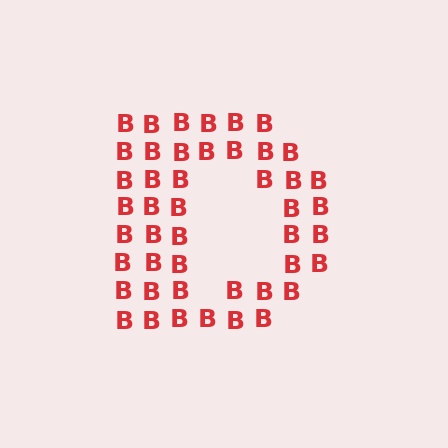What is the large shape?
The large shape is the letter D.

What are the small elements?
The small elements are letter B's.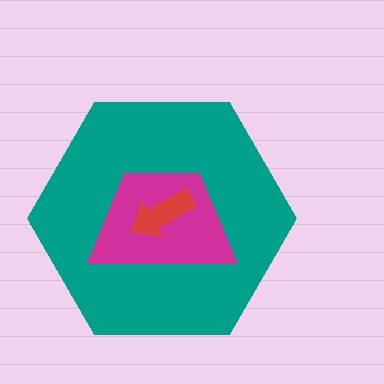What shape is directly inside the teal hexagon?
The magenta trapezoid.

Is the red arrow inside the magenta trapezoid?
Yes.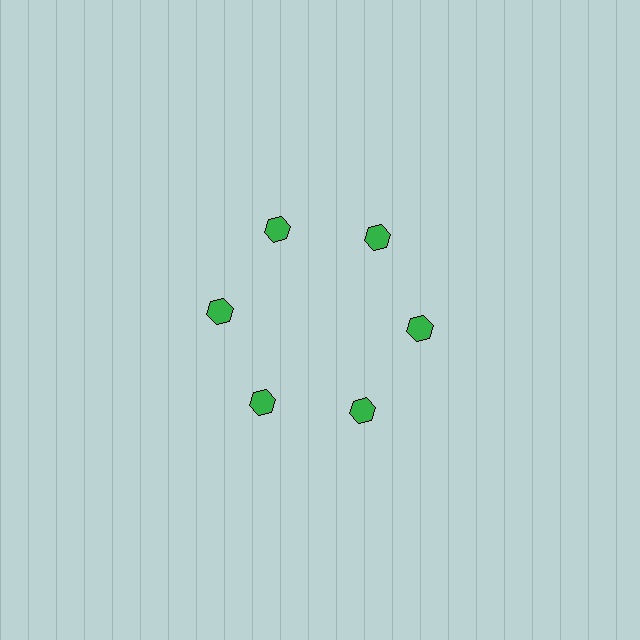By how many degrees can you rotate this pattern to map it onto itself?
The pattern maps onto itself every 60 degrees of rotation.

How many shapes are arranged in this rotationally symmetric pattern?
There are 6 shapes, arranged in 6 groups of 1.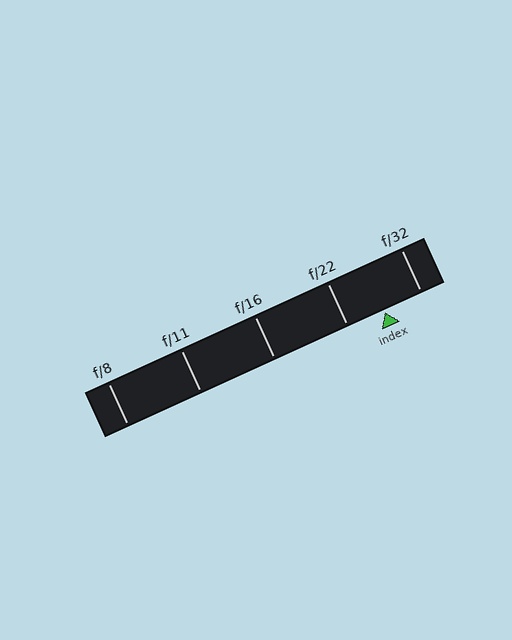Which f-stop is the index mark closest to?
The index mark is closest to f/22.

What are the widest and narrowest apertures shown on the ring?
The widest aperture shown is f/8 and the narrowest is f/32.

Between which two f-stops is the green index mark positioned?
The index mark is between f/22 and f/32.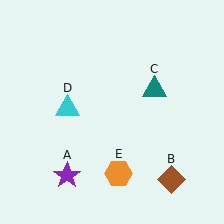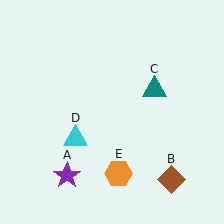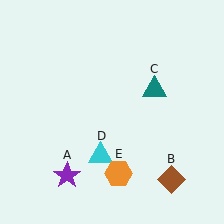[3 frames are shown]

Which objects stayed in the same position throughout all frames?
Purple star (object A) and brown diamond (object B) and teal triangle (object C) and orange hexagon (object E) remained stationary.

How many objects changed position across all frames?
1 object changed position: cyan triangle (object D).